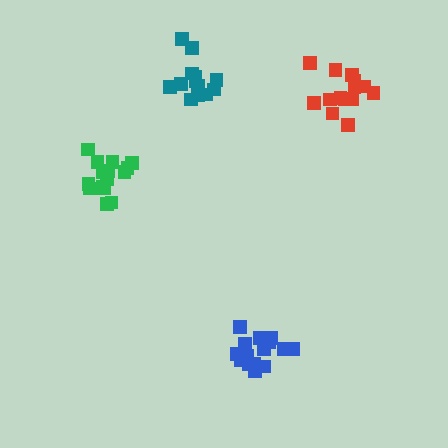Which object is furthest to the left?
The green cluster is leftmost.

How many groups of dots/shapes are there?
There are 4 groups.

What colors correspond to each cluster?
The clusters are colored: green, blue, teal, red.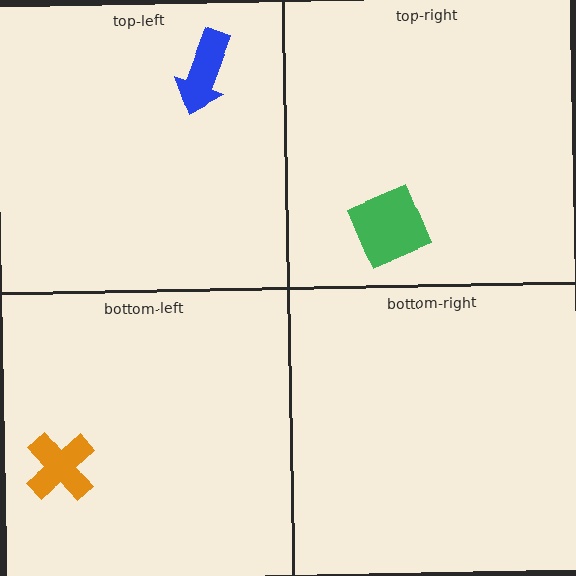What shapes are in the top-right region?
The green diamond.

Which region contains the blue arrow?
The top-left region.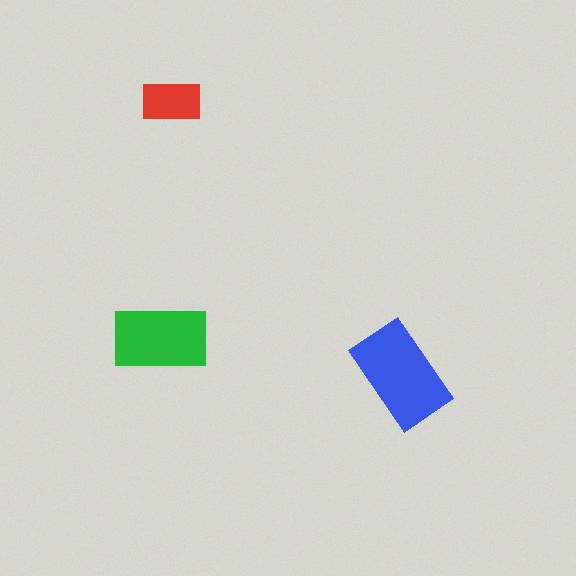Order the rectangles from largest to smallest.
the blue one, the green one, the red one.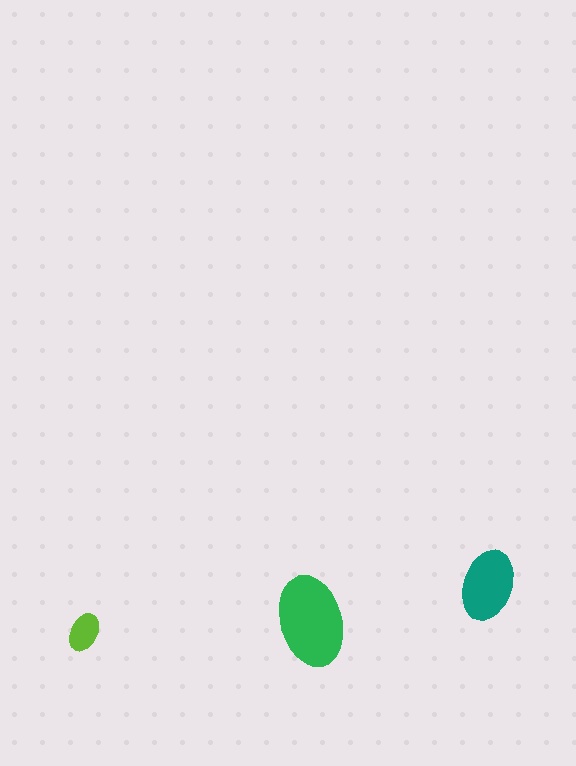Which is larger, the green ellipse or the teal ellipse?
The green one.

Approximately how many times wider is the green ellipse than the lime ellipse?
About 2.5 times wider.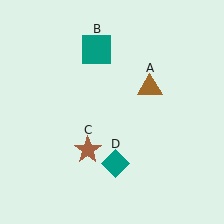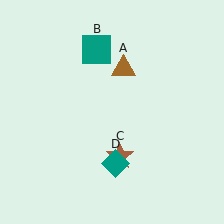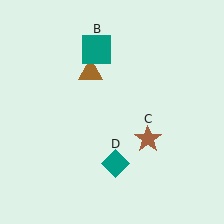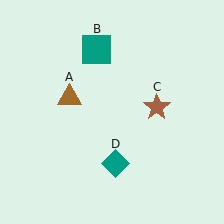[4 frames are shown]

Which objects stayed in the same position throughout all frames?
Teal square (object B) and teal diamond (object D) remained stationary.